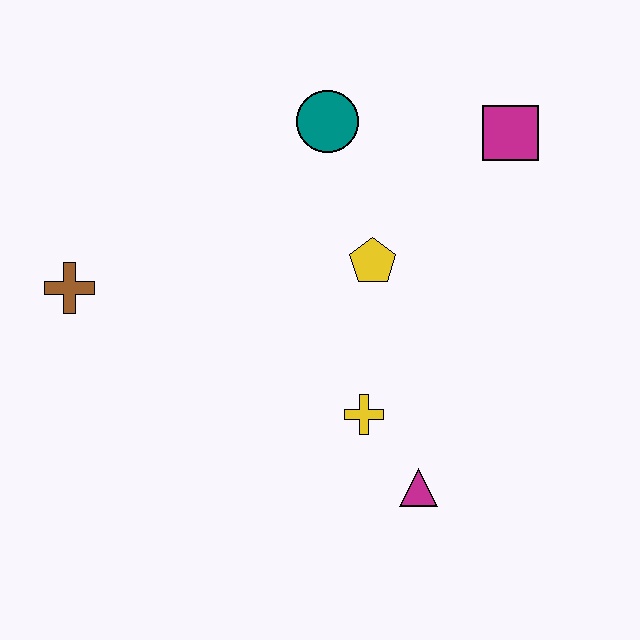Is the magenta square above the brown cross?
Yes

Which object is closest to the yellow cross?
The magenta triangle is closest to the yellow cross.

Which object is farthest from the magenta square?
The brown cross is farthest from the magenta square.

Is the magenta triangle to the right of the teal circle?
Yes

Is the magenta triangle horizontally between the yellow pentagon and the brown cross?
No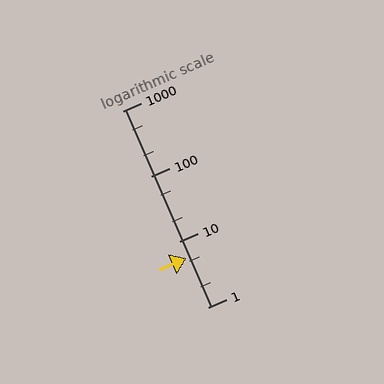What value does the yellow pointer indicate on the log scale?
The pointer indicates approximately 5.6.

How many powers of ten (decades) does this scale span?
The scale spans 3 decades, from 1 to 1000.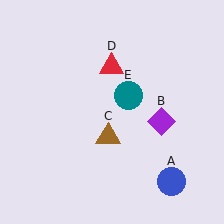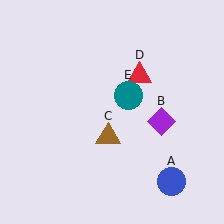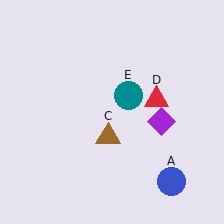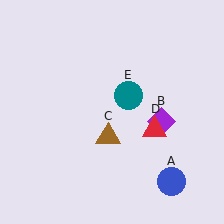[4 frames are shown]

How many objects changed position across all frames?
1 object changed position: red triangle (object D).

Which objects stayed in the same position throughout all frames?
Blue circle (object A) and purple diamond (object B) and brown triangle (object C) and teal circle (object E) remained stationary.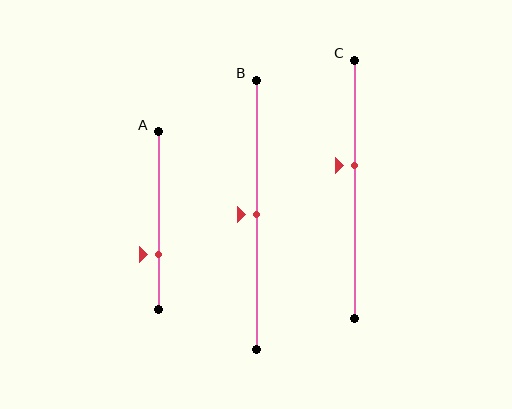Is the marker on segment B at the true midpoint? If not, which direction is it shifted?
Yes, the marker on segment B is at the true midpoint.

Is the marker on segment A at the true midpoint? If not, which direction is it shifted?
No, the marker on segment A is shifted downward by about 19% of the segment length.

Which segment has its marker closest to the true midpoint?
Segment B has its marker closest to the true midpoint.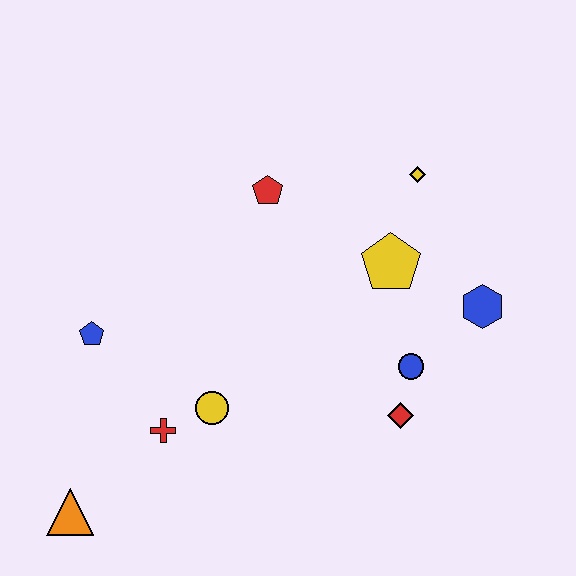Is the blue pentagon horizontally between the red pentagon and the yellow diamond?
No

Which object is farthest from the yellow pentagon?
The orange triangle is farthest from the yellow pentagon.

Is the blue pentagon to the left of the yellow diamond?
Yes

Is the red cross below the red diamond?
Yes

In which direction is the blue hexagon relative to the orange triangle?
The blue hexagon is to the right of the orange triangle.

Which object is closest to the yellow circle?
The red cross is closest to the yellow circle.